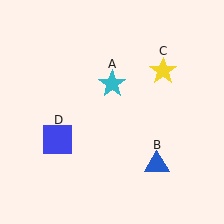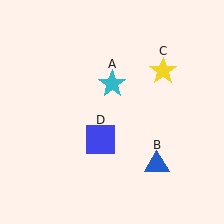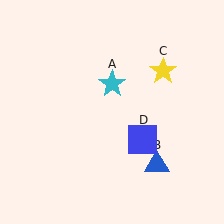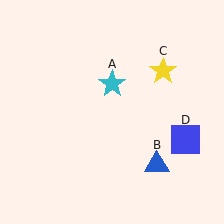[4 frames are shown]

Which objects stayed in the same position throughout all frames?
Cyan star (object A) and blue triangle (object B) and yellow star (object C) remained stationary.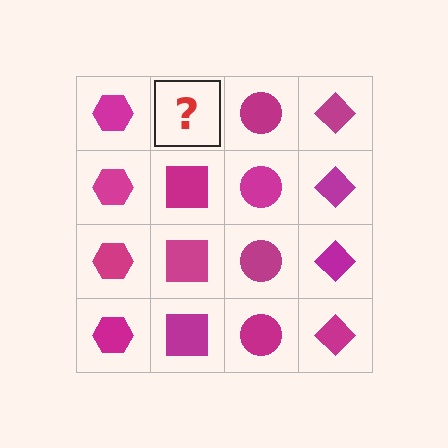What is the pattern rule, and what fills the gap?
The rule is that each column has a consistent shape. The gap should be filled with a magenta square.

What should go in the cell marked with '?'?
The missing cell should contain a magenta square.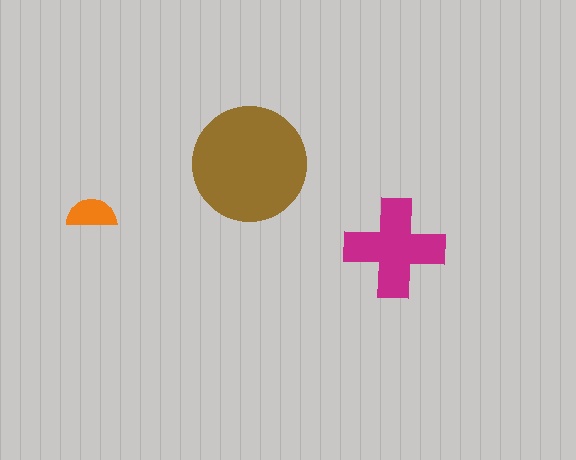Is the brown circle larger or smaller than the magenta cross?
Larger.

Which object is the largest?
The brown circle.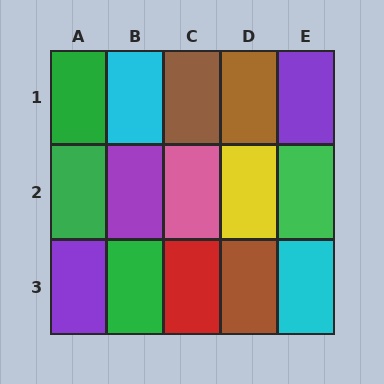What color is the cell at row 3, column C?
Red.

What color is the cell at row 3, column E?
Cyan.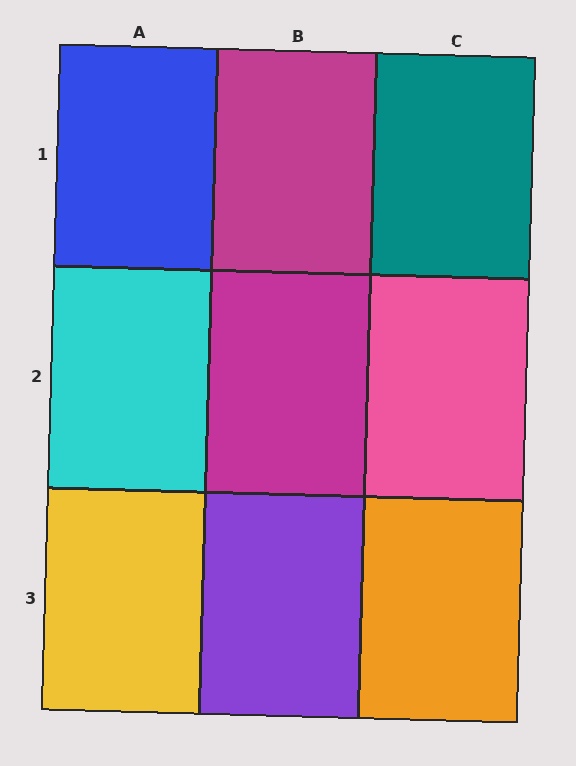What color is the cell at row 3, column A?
Yellow.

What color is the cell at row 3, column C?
Orange.